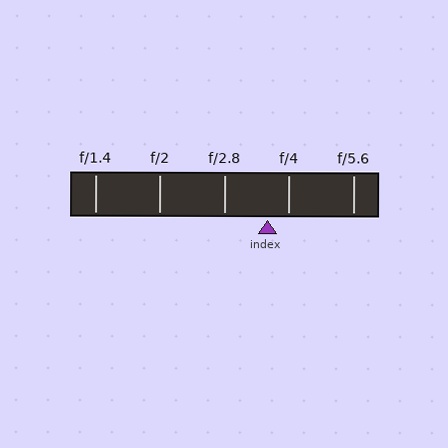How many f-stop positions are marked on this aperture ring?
There are 5 f-stop positions marked.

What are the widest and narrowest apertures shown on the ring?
The widest aperture shown is f/1.4 and the narrowest is f/5.6.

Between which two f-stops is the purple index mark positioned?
The index mark is between f/2.8 and f/4.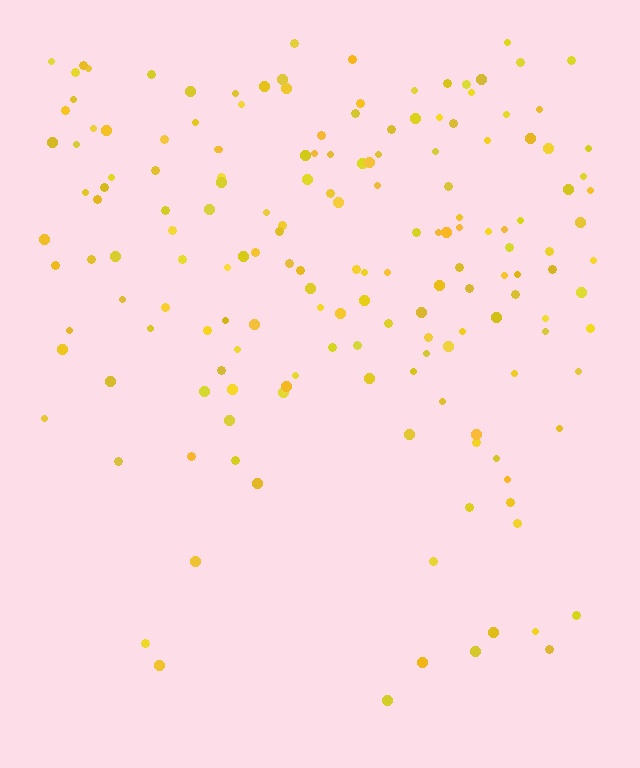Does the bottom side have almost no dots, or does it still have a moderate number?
Still a moderate number, just noticeably fewer than the top.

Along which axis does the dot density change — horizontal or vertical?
Vertical.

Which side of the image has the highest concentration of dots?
The top.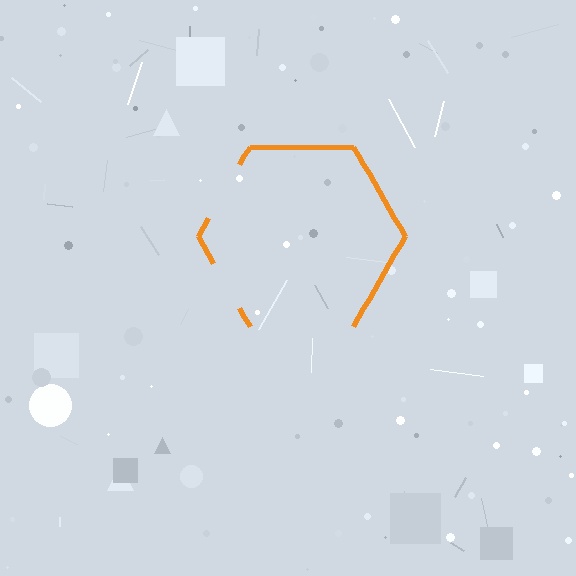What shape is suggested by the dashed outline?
The dashed outline suggests a hexagon.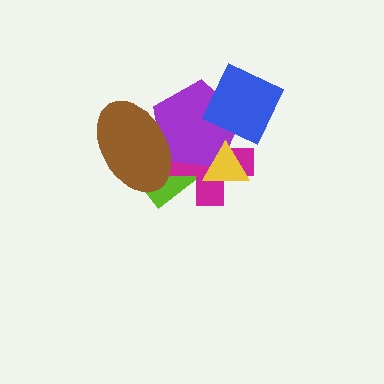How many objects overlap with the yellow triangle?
2 objects overlap with the yellow triangle.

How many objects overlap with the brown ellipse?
3 objects overlap with the brown ellipse.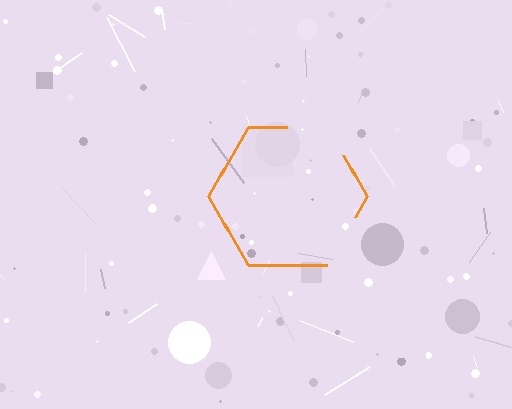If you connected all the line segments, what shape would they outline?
They would outline a hexagon.